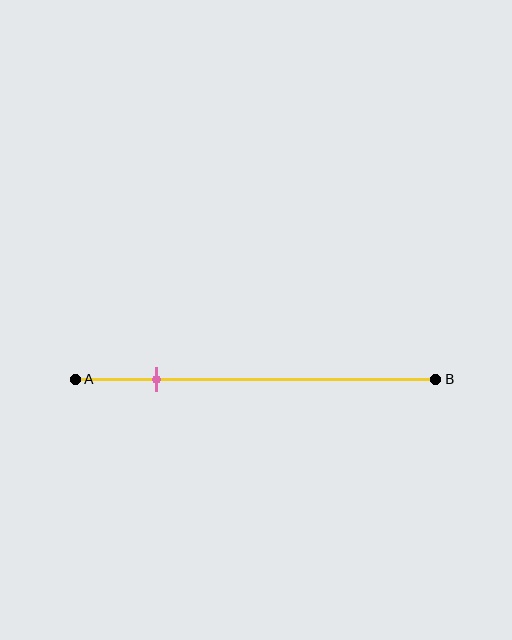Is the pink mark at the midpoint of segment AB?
No, the mark is at about 20% from A, not at the 50% midpoint.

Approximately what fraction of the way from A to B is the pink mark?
The pink mark is approximately 20% of the way from A to B.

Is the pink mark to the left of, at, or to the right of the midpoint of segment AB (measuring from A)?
The pink mark is to the left of the midpoint of segment AB.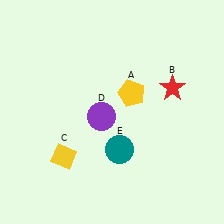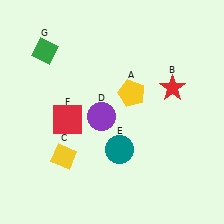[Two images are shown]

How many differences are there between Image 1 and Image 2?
There are 2 differences between the two images.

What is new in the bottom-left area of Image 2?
A red square (F) was added in the bottom-left area of Image 2.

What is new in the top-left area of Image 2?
A green diamond (G) was added in the top-left area of Image 2.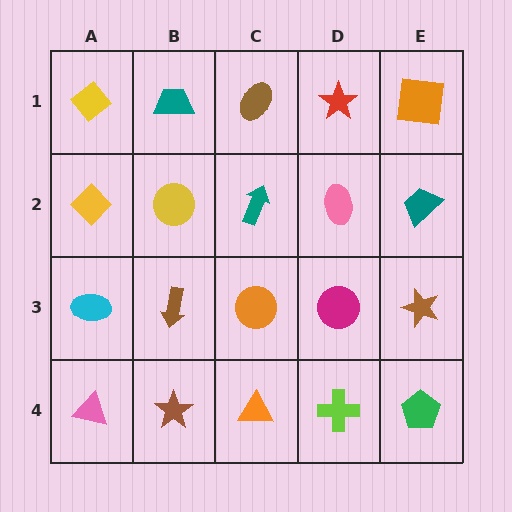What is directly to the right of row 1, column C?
A red star.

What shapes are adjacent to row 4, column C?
An orange circle (row 3, column C), a brown star (row 4, column B), a lime cross (row 4, column D).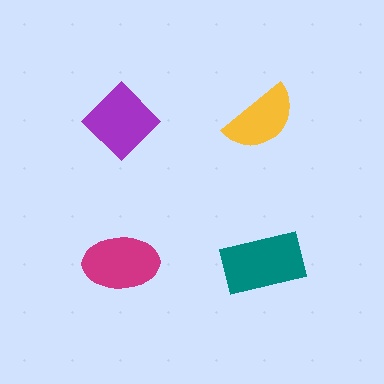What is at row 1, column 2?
A yellow semicircle.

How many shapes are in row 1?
2 shapes.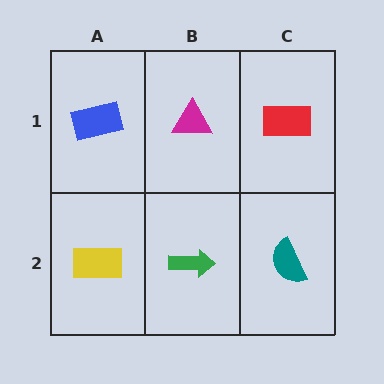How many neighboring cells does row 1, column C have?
2.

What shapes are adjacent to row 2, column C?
A red rectangle (row 1, column C), a green arrow (row 2, column B).